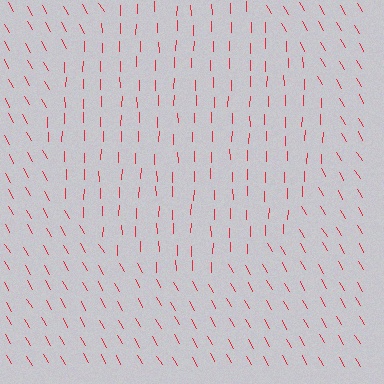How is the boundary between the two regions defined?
The boundary is defined purely by a change in line orientation (approximately 31 degrees difference). All lines are the same color and thickness.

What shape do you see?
I see a circle.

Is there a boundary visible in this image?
Yes, there is a texture boundary formed by a change in line orientation.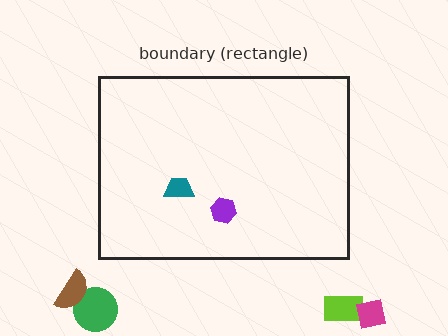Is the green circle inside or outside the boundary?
Outside.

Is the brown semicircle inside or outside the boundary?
Outside.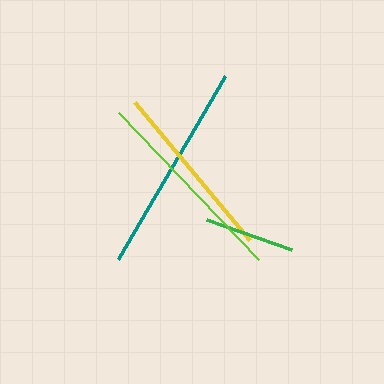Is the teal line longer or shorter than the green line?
The teal line is longer than the green line.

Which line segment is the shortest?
The green line is the shortest at approximately 90 pixels.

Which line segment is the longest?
The teal line is the longest at approximately 212 pixels.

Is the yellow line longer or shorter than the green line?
The yellow line is longer than the green line.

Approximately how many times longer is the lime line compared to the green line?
The lime line is approximately 2.3 times the length of the green line.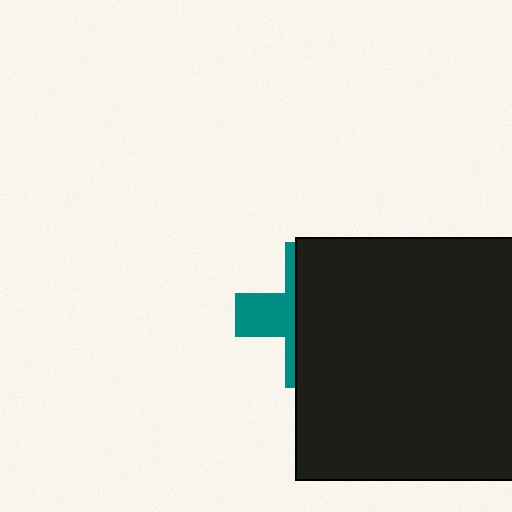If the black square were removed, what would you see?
You would see the complete teal cross.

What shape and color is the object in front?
The object in front is a black square.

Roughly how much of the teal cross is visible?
A small part of it is visible (roughly 34%).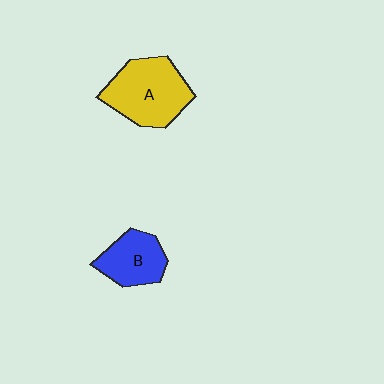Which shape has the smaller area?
Shape B (blue).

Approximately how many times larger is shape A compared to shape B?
Approximately 1.5 times.